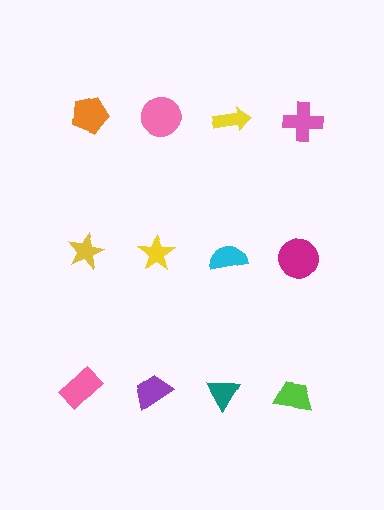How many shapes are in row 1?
4 shapes.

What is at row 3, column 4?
A lime trapezoid.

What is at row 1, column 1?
An orange pentagon.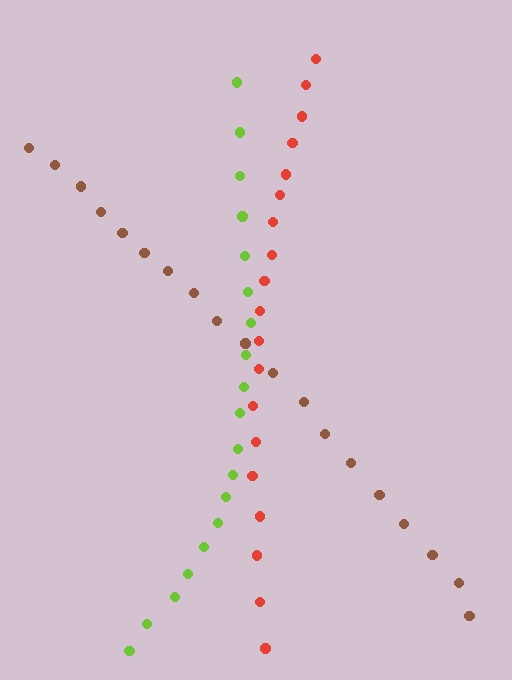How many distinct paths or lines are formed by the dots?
There are 3 distinct paths.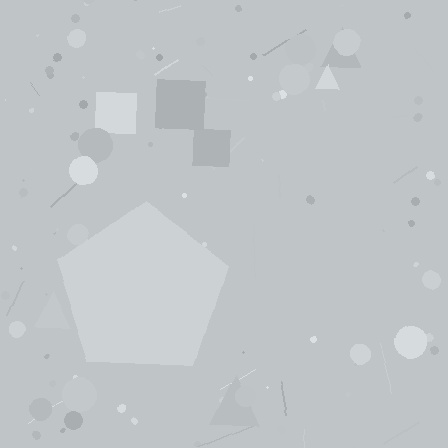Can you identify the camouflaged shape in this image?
The camouflaged shape is a pentagon.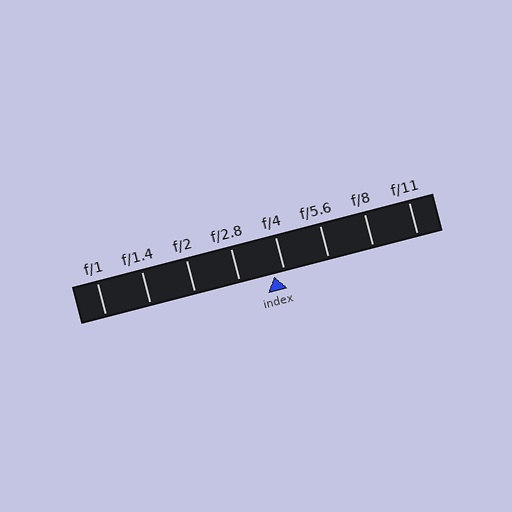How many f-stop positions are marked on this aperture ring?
There are 8 f-stop positions marked.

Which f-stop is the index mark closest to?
The index mark is closest to f/4.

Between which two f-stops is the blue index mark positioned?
The index mark is between f/2.8 and f/4.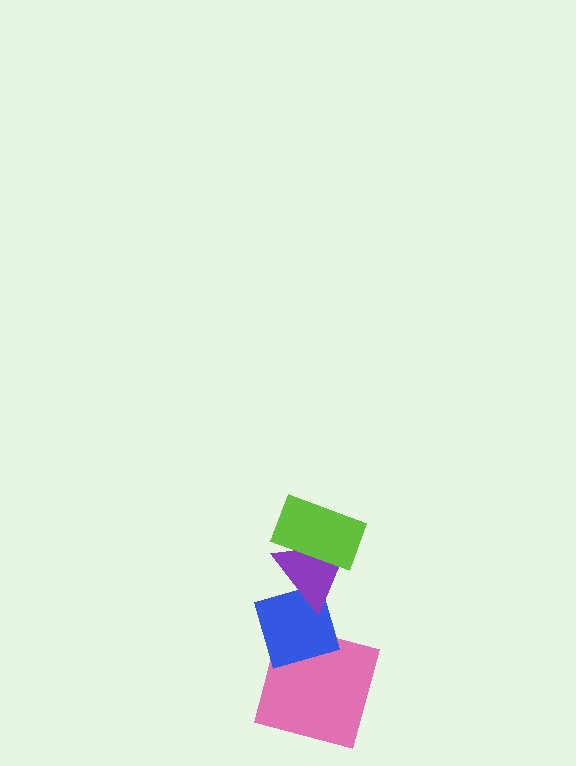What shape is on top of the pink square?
The blue diamond is on top of the pink square.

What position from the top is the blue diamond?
The blue diamond is 3rd from the top.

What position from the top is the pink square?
The pink square is 4th from the top.